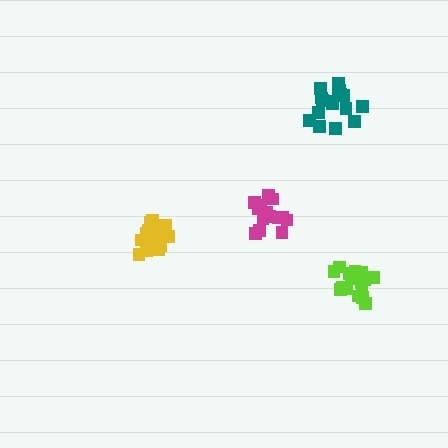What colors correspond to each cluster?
The clusters are colored: magenta, lime, yellow, teal.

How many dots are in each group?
Group 1: 15 dots, Group 2: 18 dots, Group 3: 16 dots, Group 4: 17 dots (66 total).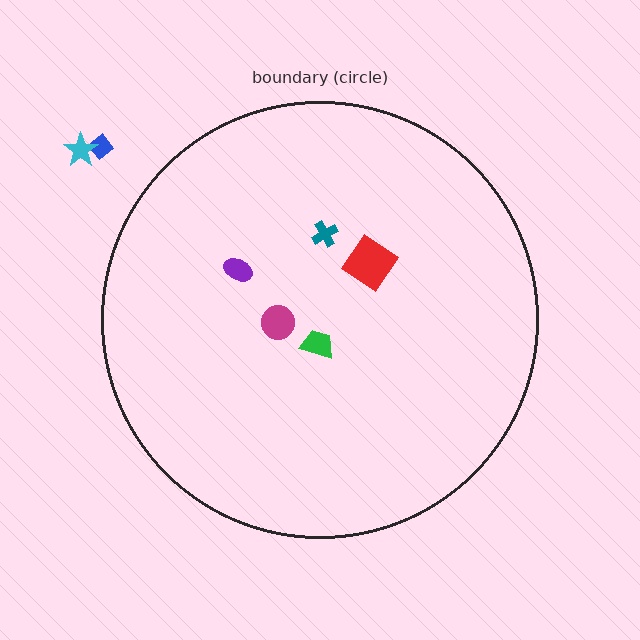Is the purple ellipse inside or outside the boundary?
Inside.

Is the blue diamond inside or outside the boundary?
Outside.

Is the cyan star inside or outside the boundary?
Outside.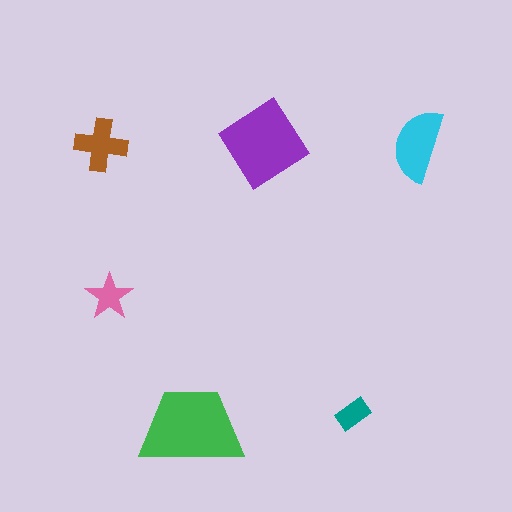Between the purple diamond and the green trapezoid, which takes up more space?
The green trapezoid.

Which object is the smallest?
The teal rectangle.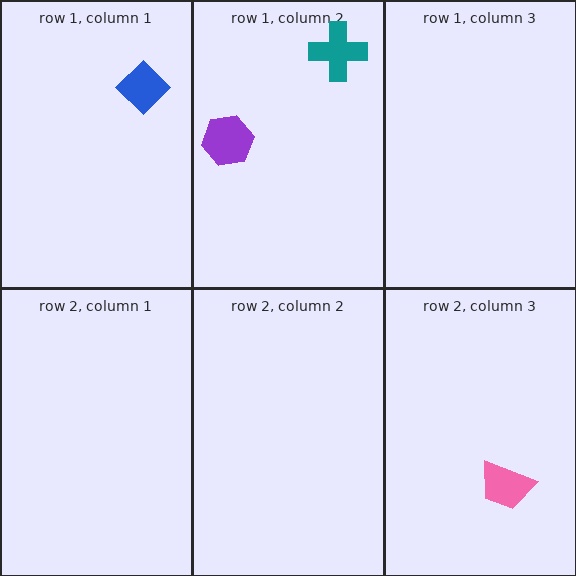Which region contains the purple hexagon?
The row 1, column 2 region.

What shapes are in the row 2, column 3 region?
The pink trapezoid.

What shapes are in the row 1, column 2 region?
The purple hexagon, the teal cross.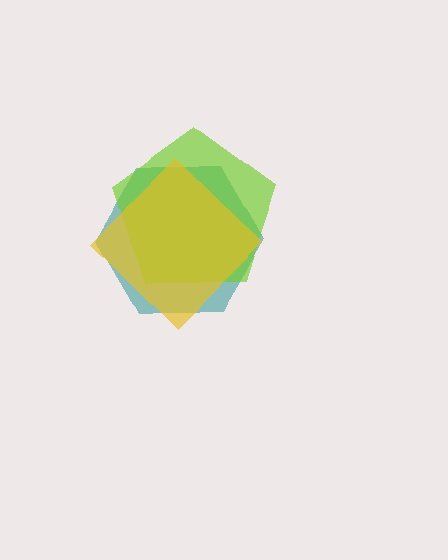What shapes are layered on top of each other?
The layered shapes are: a teal hexagon, a lime pentagon, a yellow diamond.